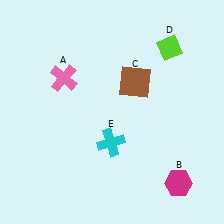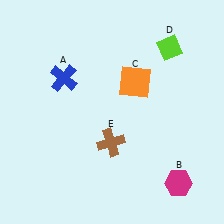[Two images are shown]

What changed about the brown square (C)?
In Image 1, C is brown. In Image 2, it changed to orange.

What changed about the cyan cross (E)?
In Image 1, E is cyan. In Image 2, it changed to brown.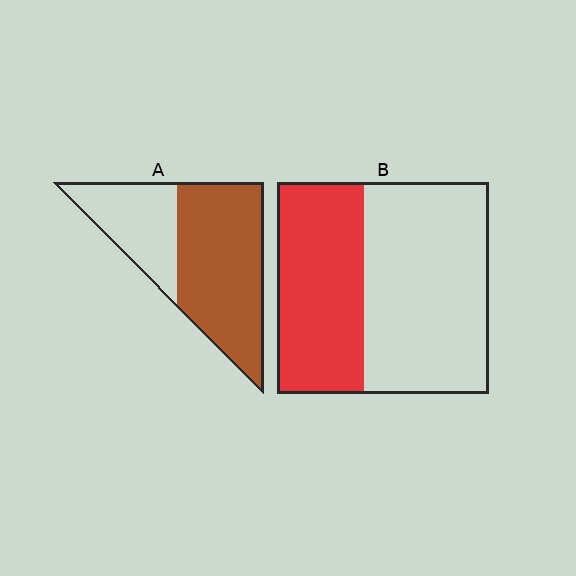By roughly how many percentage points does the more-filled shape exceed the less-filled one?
By roughly 25 percentage points (A over B).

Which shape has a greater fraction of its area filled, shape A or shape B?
Shape A.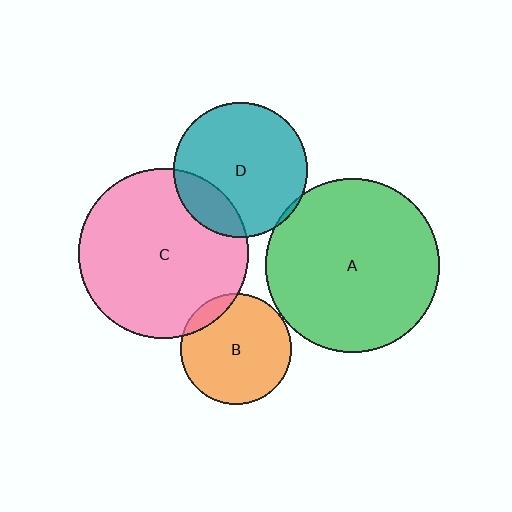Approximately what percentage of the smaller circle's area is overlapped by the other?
Approximately 5%.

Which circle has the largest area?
Circle A (green).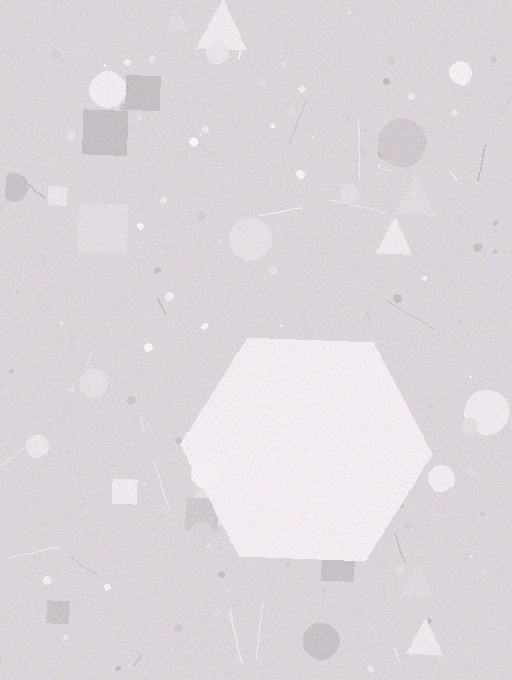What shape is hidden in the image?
A hexagon is hidden in the image.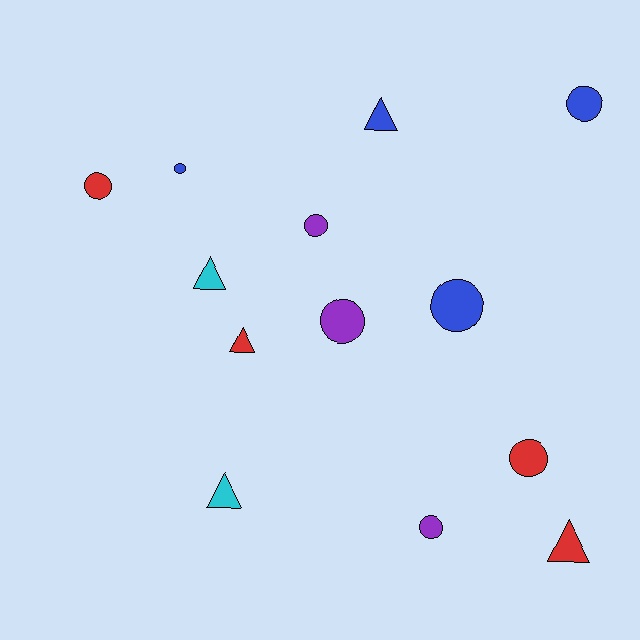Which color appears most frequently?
Red, with 4 objects.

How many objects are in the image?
There are 13 objects.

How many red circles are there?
There are 2 red circles.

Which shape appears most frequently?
Circle, with 8 objects.